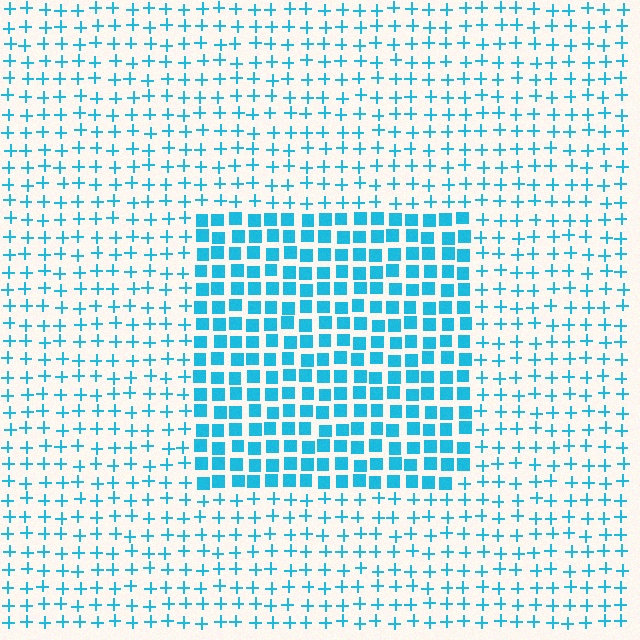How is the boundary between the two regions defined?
The boundary is defined by a change in element shape: squares inside vs. plus signs outside. All elements share the same color and spacing.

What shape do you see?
I see a rectangle.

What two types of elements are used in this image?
The image uses squares inside the rectangle region and plus signs outside it.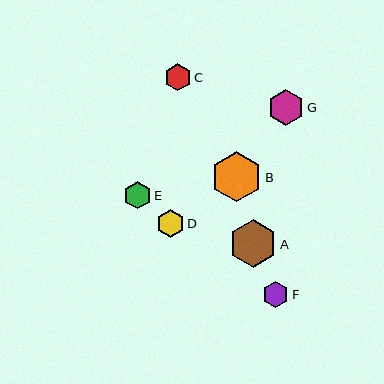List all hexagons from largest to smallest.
From largest to smallest: B, A, G, E, D, C, F.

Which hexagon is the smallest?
Hexagon F is the smallest with a size of approximately 26 pixels.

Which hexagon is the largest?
Hexagon B is the largest with a size of approximately 50 pixels.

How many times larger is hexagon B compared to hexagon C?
Hexagon B is approximately 1.9 times the size of hexagon C.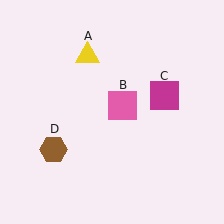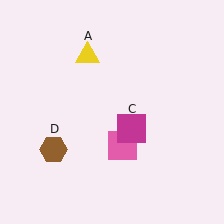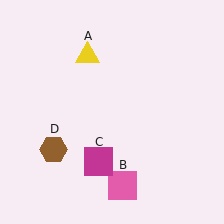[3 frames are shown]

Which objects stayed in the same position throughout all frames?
Yellow triangle (object A) and brown hexagon (object D) remained stationary.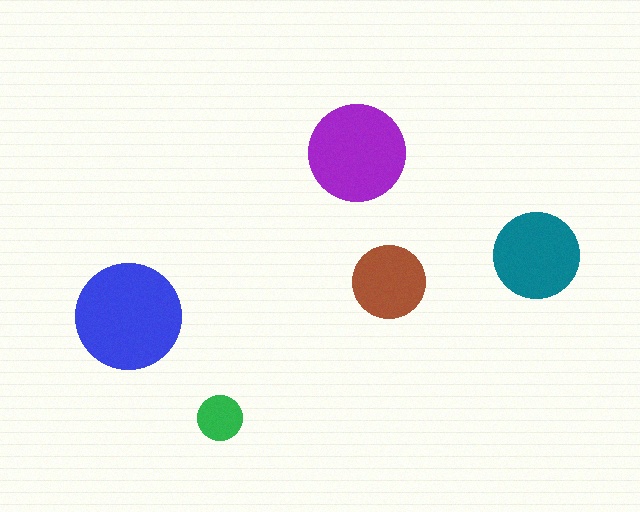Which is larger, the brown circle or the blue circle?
The blue one.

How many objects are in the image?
There are 5 objects in the image.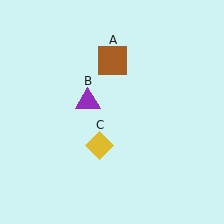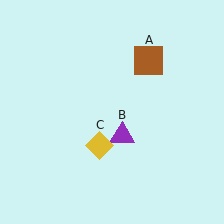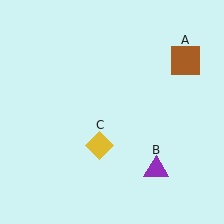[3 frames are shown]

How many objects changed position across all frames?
2 objects changed position: brown square (object A), purple triangle (object B).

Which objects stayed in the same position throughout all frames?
Yellow diamond (object C) remained stationary.